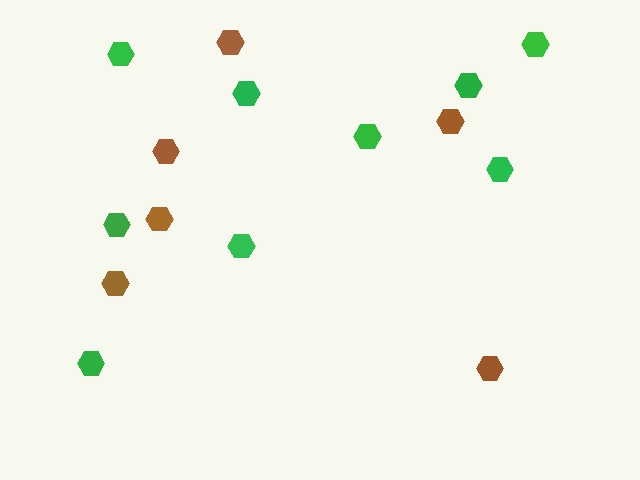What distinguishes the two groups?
There are 2 groups: one group of brown hexagons (6) and one group of green hexagons (9).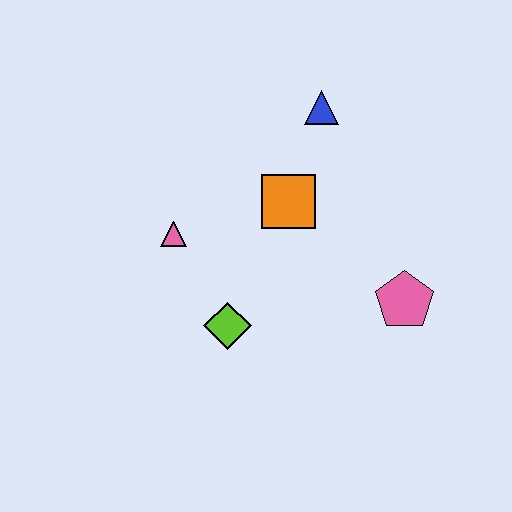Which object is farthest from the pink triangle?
The pink pentagon is farthest from the pink triangle.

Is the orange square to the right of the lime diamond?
Yes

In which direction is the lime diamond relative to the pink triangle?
The lime diamond is below the pink triangle.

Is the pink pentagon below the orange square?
Yes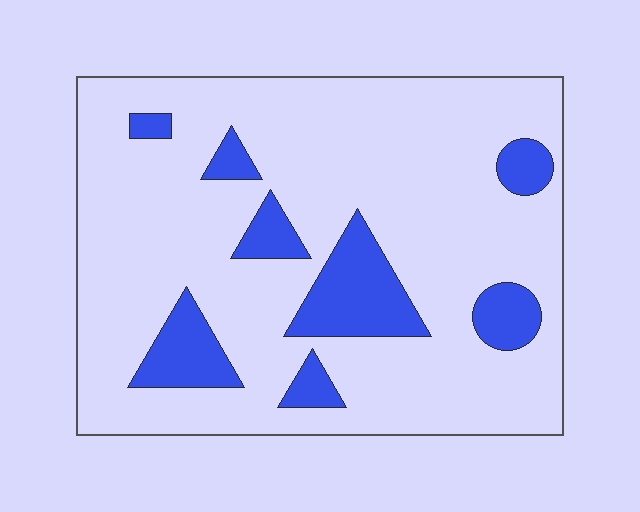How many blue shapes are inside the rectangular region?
8.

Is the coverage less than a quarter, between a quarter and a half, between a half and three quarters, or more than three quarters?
Less than a quarter.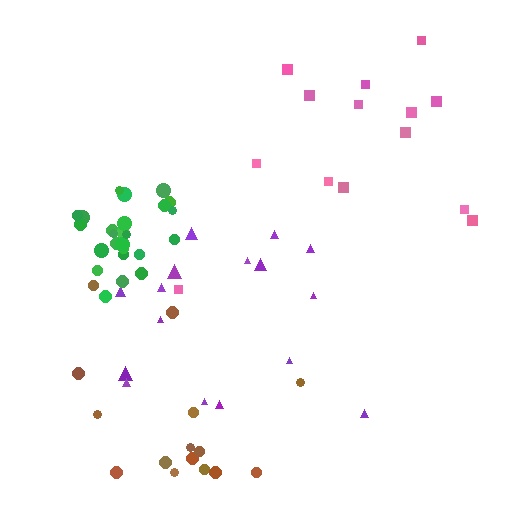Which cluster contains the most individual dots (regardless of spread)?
Green (25).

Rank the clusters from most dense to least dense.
green, purple, brown, pink.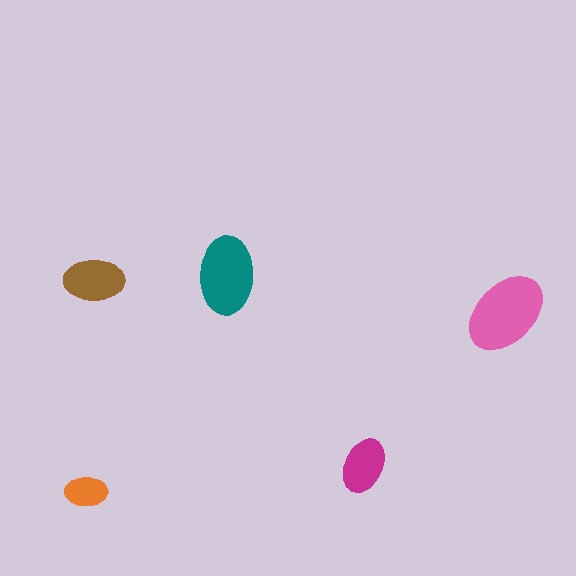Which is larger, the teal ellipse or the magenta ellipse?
The teal one.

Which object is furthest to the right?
The pink ellipse is rightmost.